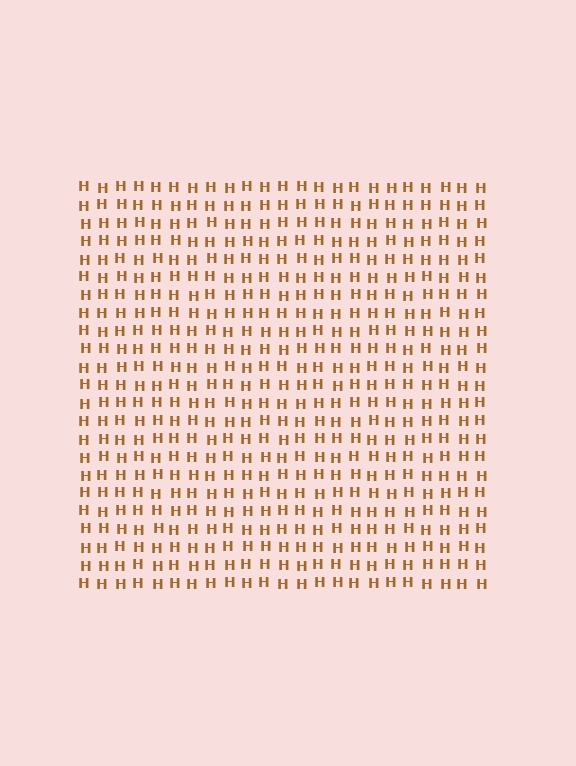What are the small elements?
The small elements are letter H's.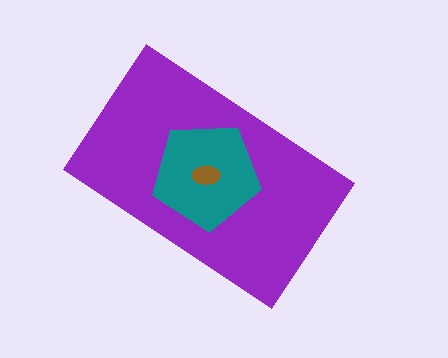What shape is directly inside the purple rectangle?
The teal pentagon.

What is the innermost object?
The brown ellipse.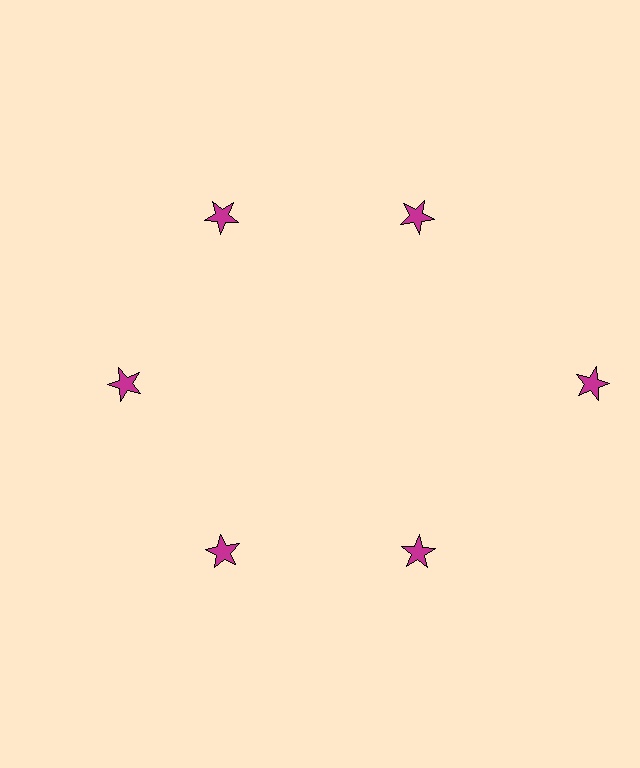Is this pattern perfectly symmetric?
No. The 6 magenta stars are arranged in a ring, but one element near the 3 o'clock position is pushed outward from the center, breaking the 6-fold rotational symmetry.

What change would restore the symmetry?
The symmetry would be restored by moving it inward, back onto the ring so that all 6 stars sit at equal angles and equal distance from the center.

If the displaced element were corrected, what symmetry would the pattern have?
It would have 6-fold rotational symmetry — the pattern would map onto itself every 60 degrees.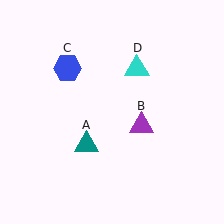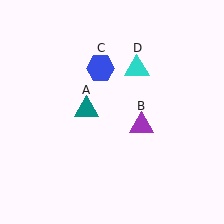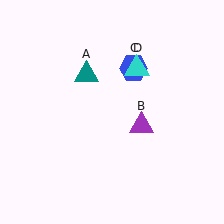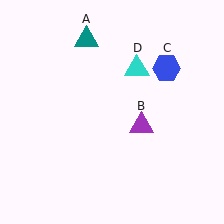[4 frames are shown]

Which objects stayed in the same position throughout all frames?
Purple triangle (object B) and cyan triangle (object D) remained stationary.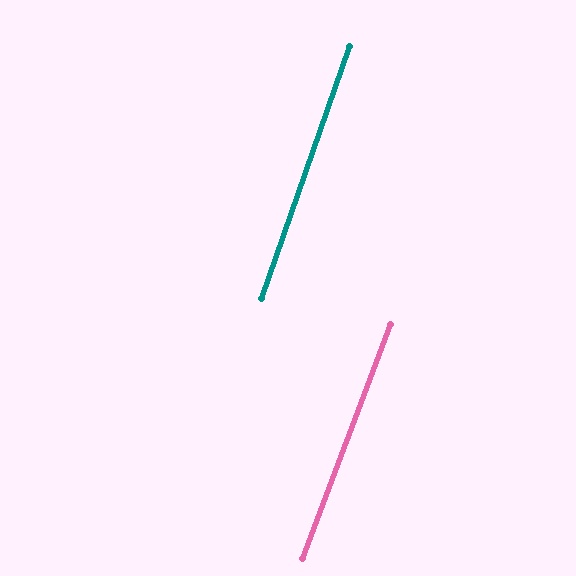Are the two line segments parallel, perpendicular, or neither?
Parallel — their directions differ by only 1.2°.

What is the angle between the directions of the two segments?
Approximately 1 degree.